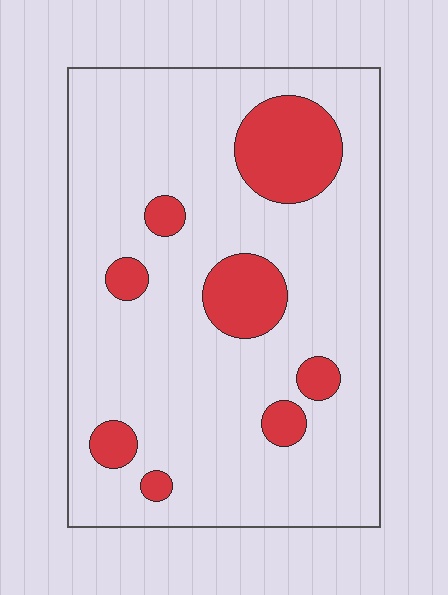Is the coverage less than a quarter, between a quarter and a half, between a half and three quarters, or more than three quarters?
Less than a quarter.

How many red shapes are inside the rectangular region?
8.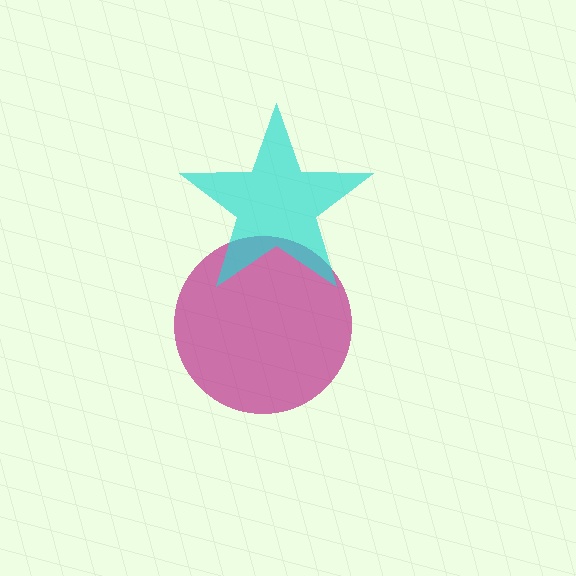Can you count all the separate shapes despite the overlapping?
Yes, there are 2 separate shapes.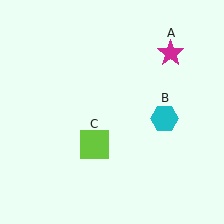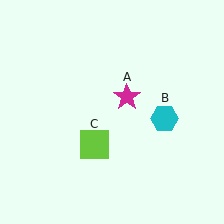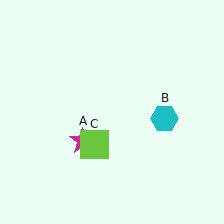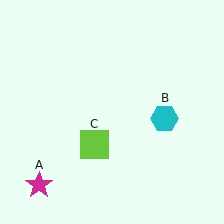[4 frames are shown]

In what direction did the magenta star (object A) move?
The magenta star (object A) moved down and to the left.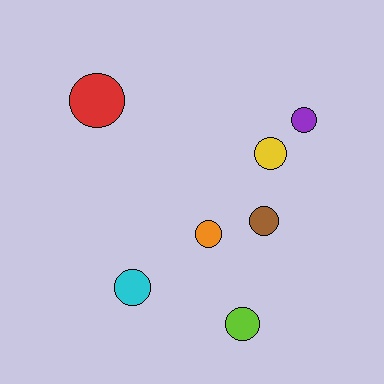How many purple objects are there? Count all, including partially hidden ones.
There is 1 purple object.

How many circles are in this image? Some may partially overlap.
There are 7 circles.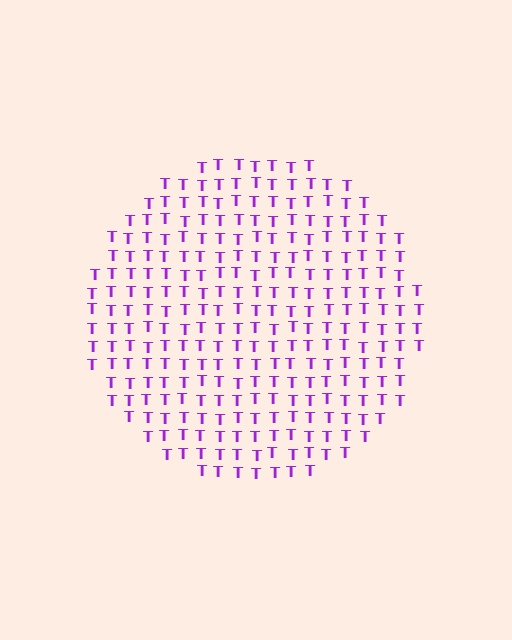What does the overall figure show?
The overall figure shows a circle.